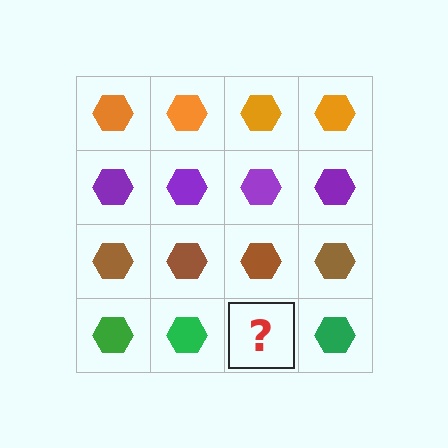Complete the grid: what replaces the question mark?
The question mark should be replaced with a green hexagon.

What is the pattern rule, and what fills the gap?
The rule is that each row has a consistent color. The gap should be filled with a green hexagon.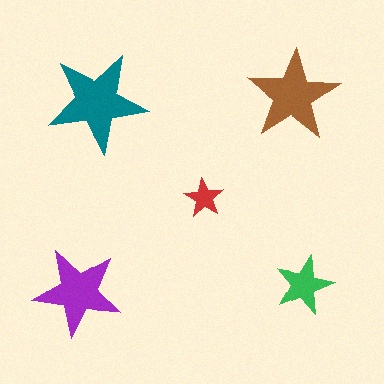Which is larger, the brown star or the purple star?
The brown one.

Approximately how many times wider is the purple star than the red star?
About 2.5 times wider.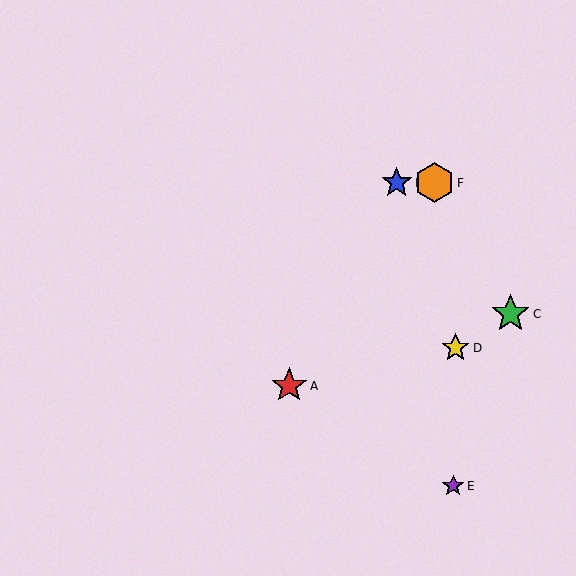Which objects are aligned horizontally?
Objects B, F are aligned horizontally.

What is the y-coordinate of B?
Object B is at y≈183.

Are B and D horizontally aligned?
No, B is at y≈183 and D is at y≈348.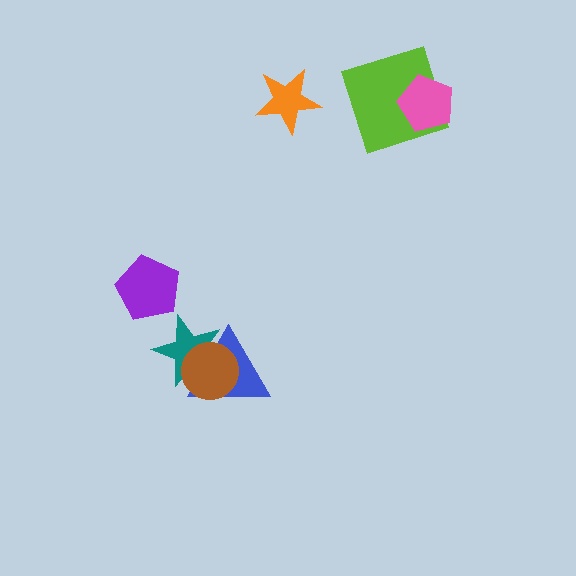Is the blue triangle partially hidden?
Yes, it is partially covered by another shape.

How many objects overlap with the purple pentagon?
0 objects overlap with the purple pentagon.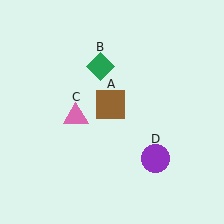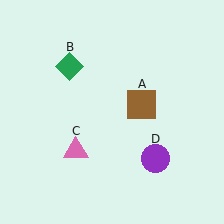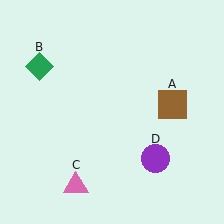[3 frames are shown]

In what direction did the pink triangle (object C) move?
The pink triangle (object C) moved down.